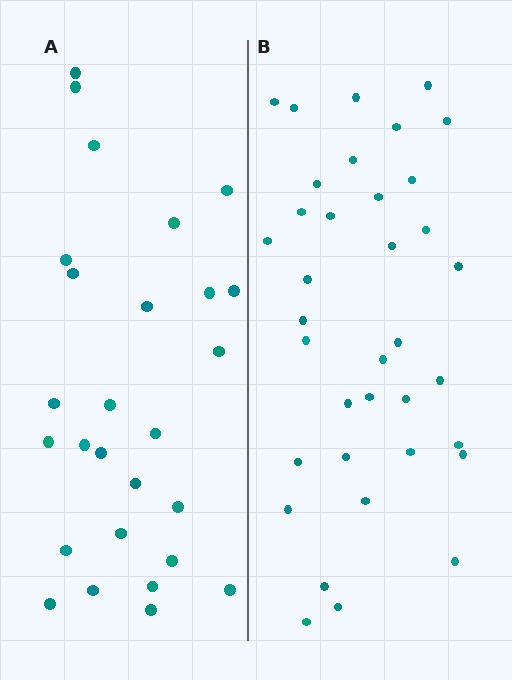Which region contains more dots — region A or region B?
Region B (the right region) has more dots.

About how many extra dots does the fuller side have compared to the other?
Region B has roughly 8 or so more dots than region A.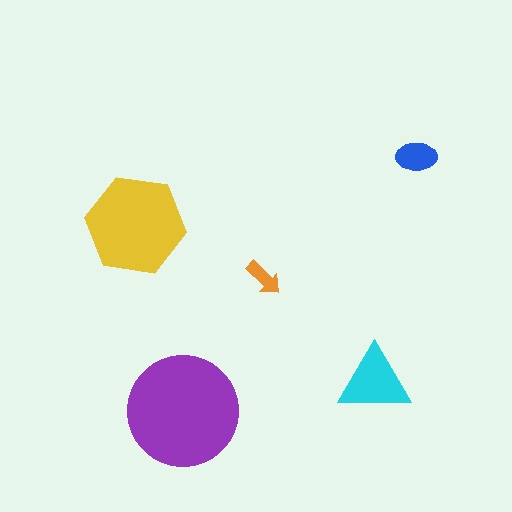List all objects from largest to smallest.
The purple circle, the yellow hexagon, the cyan triangle, the blue ellipse, the orange arrow.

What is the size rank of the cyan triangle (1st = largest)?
3rd.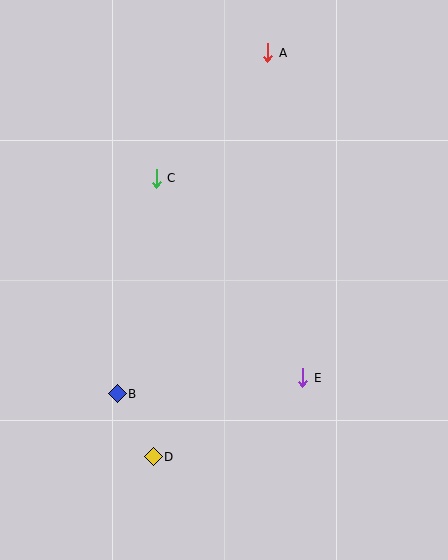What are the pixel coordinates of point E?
Point E is at (303, 378).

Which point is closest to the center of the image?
Point C at (156, 178) is closest to the center.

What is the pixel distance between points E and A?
The distance between E and A is 327 pixels.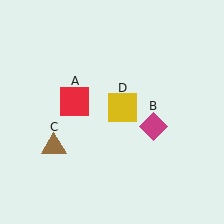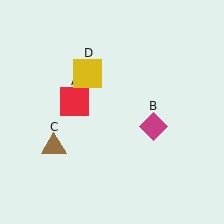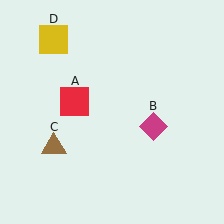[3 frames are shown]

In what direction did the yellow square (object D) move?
The yellow square (object D) moved up and to the left.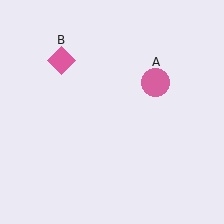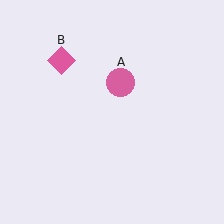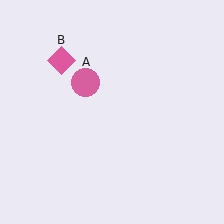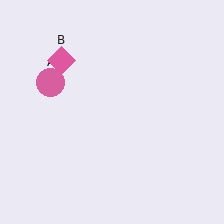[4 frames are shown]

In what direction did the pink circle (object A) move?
The pink circle (object A) moved left.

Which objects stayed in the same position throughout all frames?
Pink diamond (object B) remained stationary.